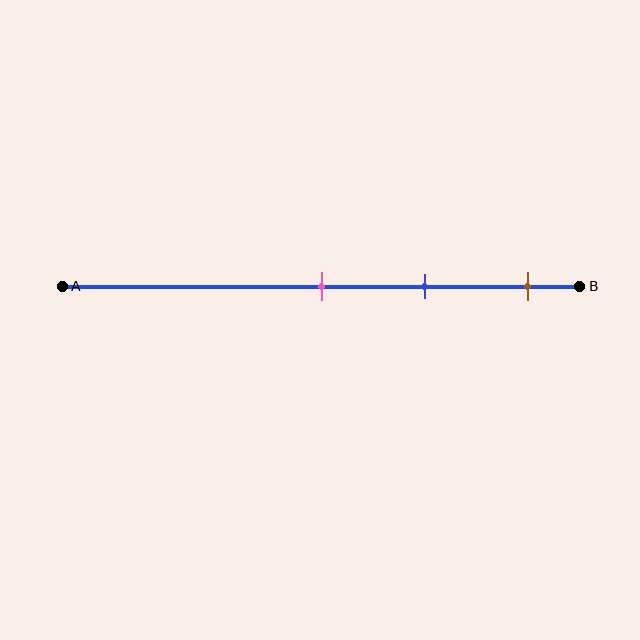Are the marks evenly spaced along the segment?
Yes, the marks are approximately evenly spaced.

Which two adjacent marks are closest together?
The pink and blue marks are the closest adjacent pair.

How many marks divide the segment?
There are 3 marks dividing the segment.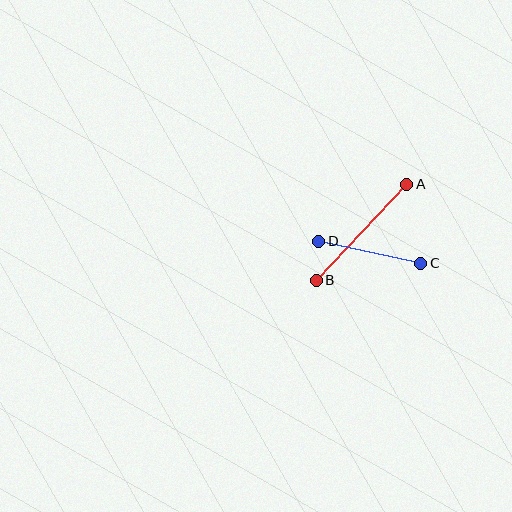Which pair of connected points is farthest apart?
Points A and B are farthest apart.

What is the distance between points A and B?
The distance is approximately 132 pixels.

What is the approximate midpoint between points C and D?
The midpoint is at approximately (370, 252) pixels.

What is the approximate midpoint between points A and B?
The midpoint is at approximately (362, 232) pixels.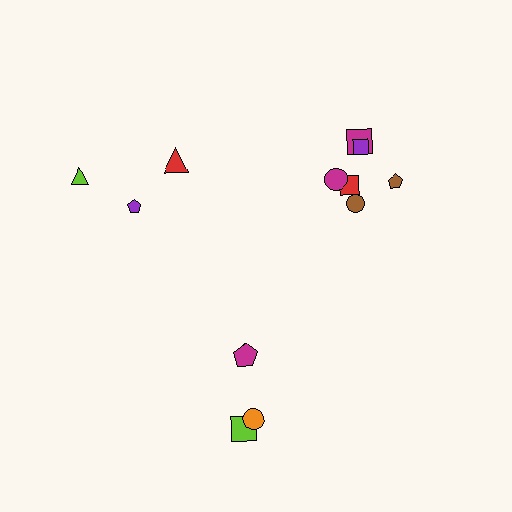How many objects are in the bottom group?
There are 3 objects.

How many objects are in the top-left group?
There are 3 objects.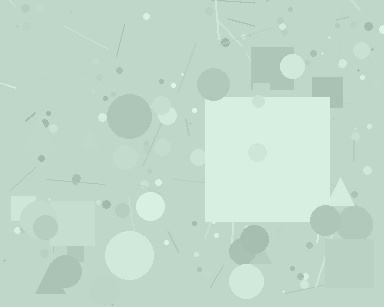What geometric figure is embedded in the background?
A square is embedded in the background.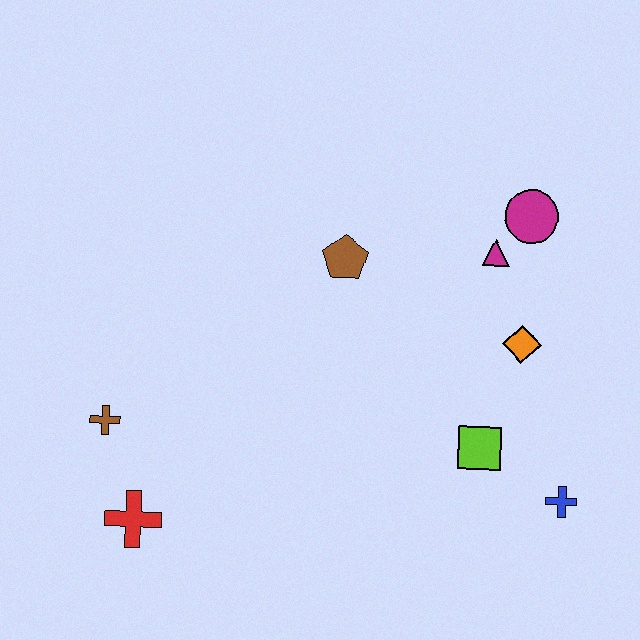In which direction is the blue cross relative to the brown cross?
The blue cross is to the right of the brown cross.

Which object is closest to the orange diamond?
The magenta triangle is closest to the orange diamond.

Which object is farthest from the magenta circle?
The red cross is farthest from the magenta circle.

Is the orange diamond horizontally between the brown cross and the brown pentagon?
No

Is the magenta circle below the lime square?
No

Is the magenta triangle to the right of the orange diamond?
No